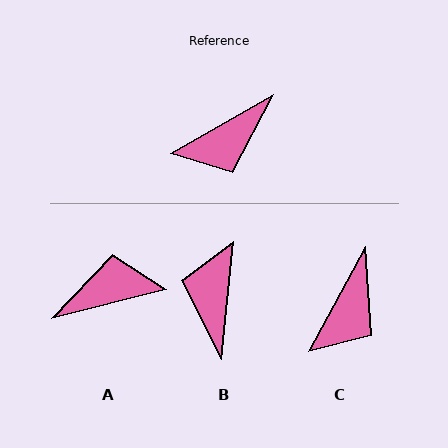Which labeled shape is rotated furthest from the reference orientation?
A, about 164 degrees away.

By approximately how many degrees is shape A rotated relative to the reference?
Approximately 164 degrees counter-clockwise.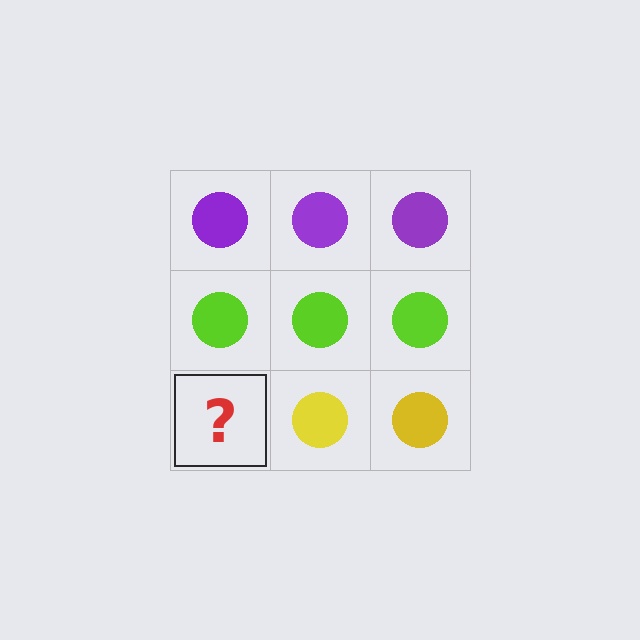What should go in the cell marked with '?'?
The missing cell should contain a yellow circle.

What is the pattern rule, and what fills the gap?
The rule is that each row has a consistent color. The gap should be filled with a yellow circle.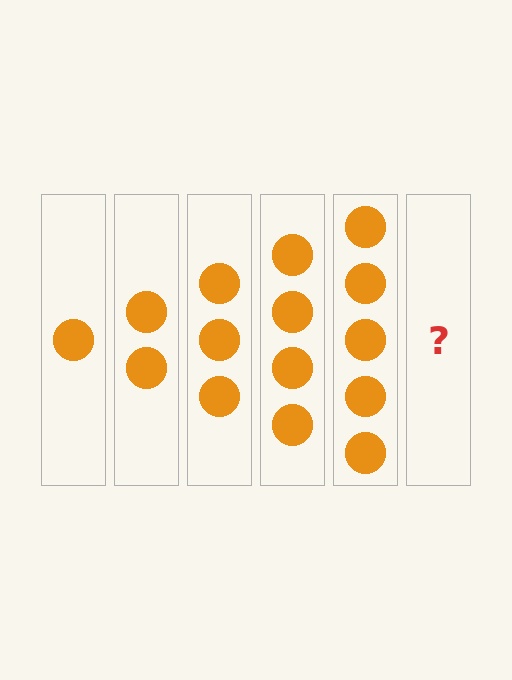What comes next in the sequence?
The next element should be 6 circles.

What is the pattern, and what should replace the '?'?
The pattern is that each step adds one more circle. The '?' should be 6 circles.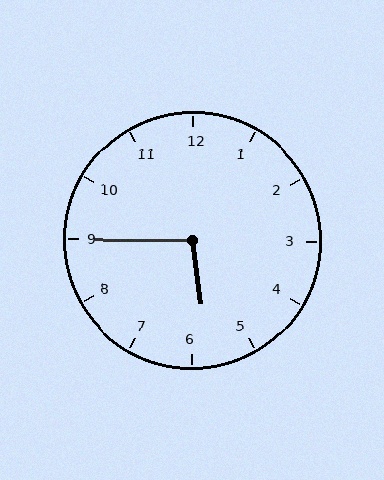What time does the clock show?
5:45.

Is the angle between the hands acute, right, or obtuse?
It is obtuse.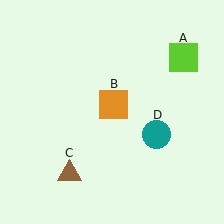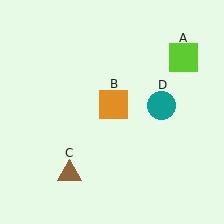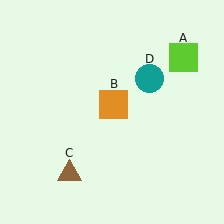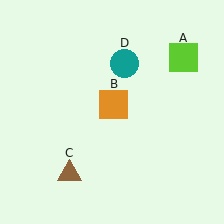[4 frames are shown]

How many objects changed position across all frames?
1 object changed position: teal circle (object D).